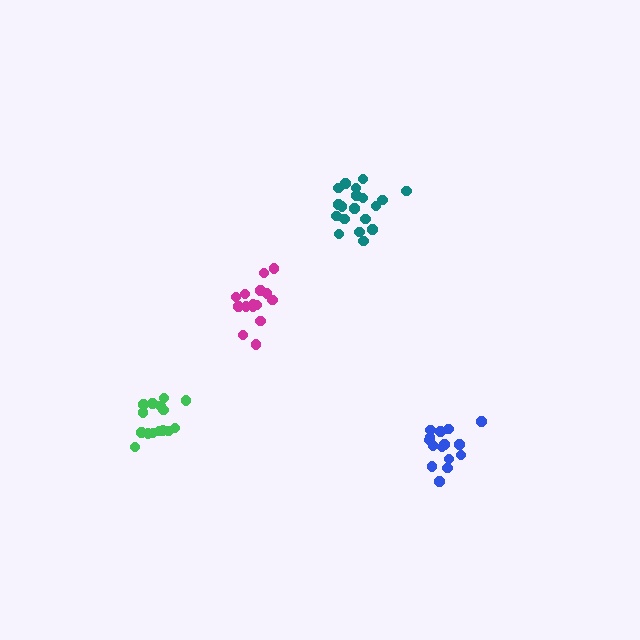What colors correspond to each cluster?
The clusters are colored: teal, green, blue, magenta.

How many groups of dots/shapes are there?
There are 4 groups.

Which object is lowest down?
The blue cluster is bottommost.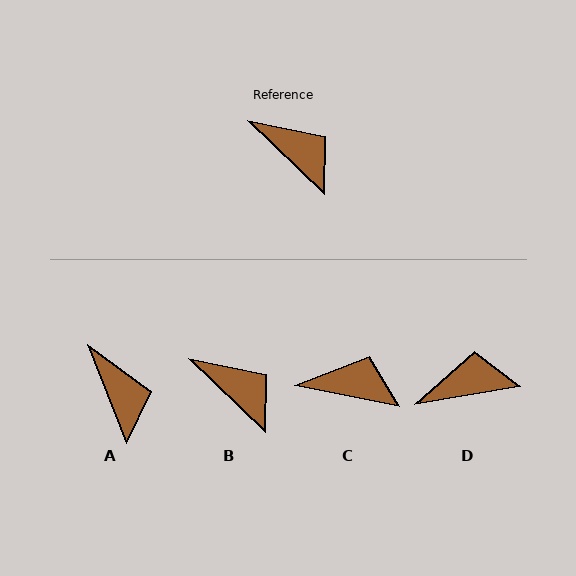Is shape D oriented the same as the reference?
No, it is off by about 53 degrees.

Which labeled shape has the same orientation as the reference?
B.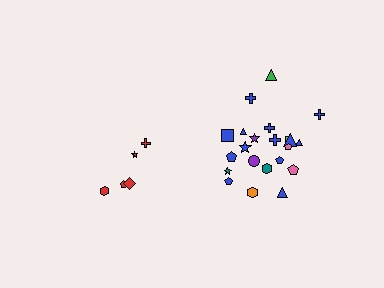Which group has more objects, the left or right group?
The right group.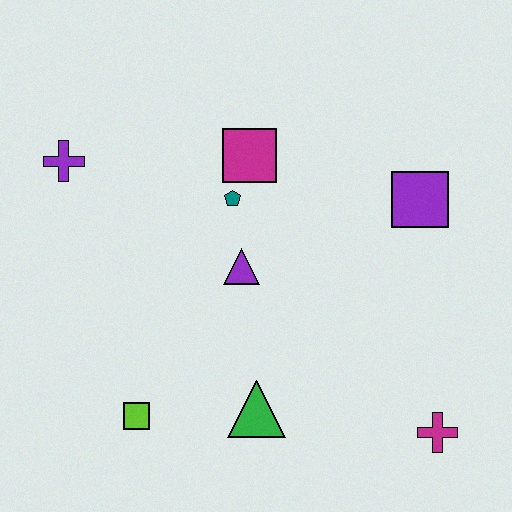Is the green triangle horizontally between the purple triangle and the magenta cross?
Yes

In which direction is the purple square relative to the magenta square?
The purple square is to the right of the magenta square.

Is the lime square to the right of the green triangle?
No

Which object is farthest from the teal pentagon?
The magenta cross is farthest from the teal pentagon.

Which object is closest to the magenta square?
The teal pentagon is closest to the magenta square.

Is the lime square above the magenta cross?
Yes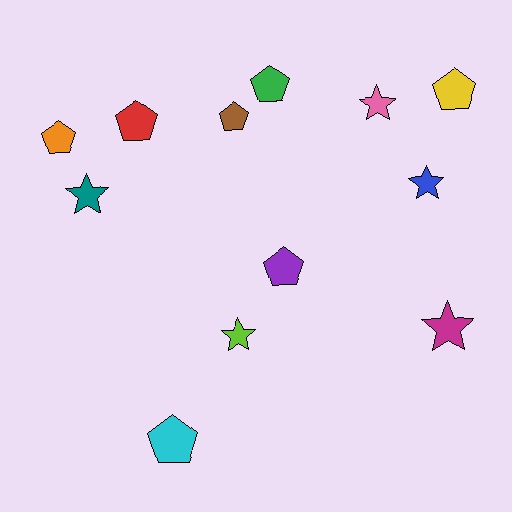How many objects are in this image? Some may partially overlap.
There are 12 objects.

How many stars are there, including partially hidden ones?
There are 5 stars.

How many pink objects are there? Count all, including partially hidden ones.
There is 1 pink object.